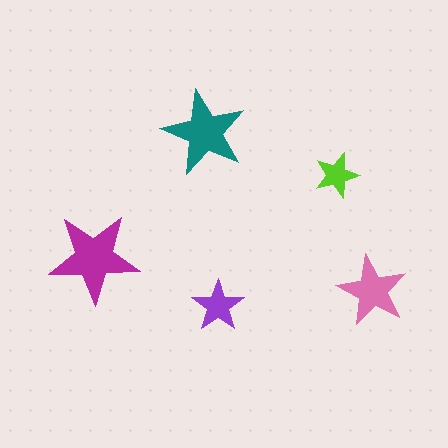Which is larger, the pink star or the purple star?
The pink one.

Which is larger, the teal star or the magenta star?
The magenta one.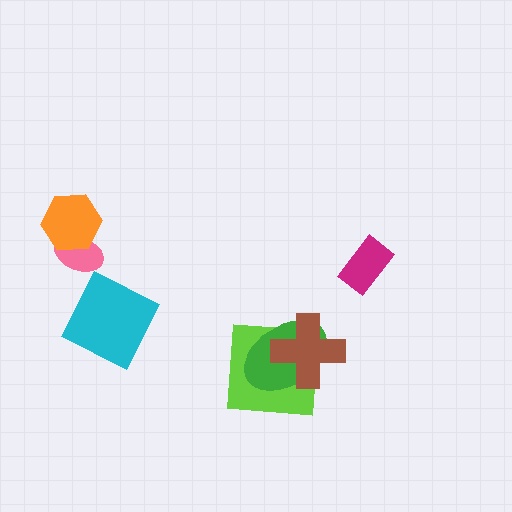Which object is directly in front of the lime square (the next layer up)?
The green ellipse is directly in front of the lime square.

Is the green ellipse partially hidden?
Yes, it is partially covered by another shape.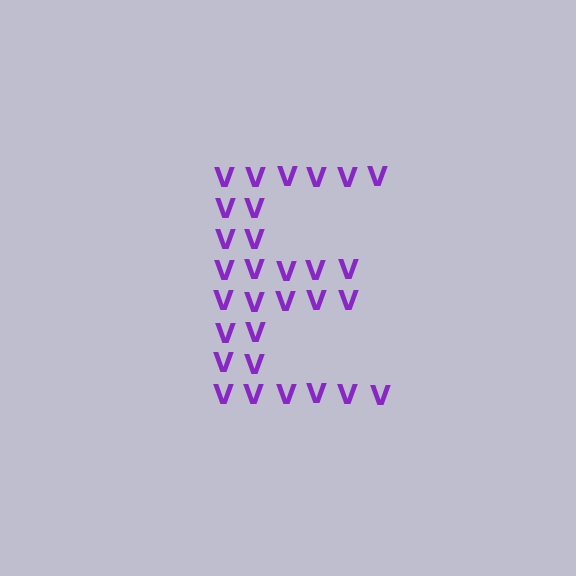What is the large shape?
The large shape is the letter E.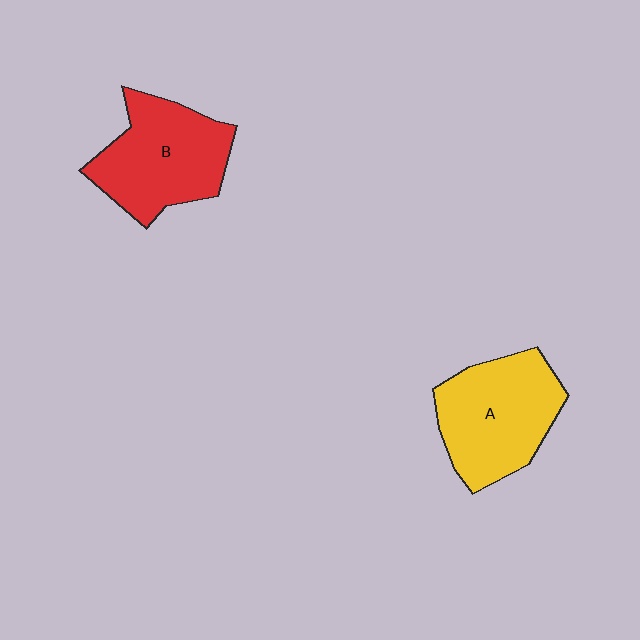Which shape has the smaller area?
Shape B (red).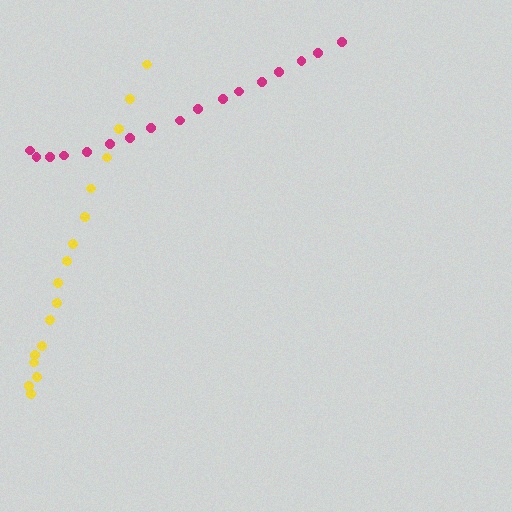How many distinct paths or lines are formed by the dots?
There are 2 distinct paths.